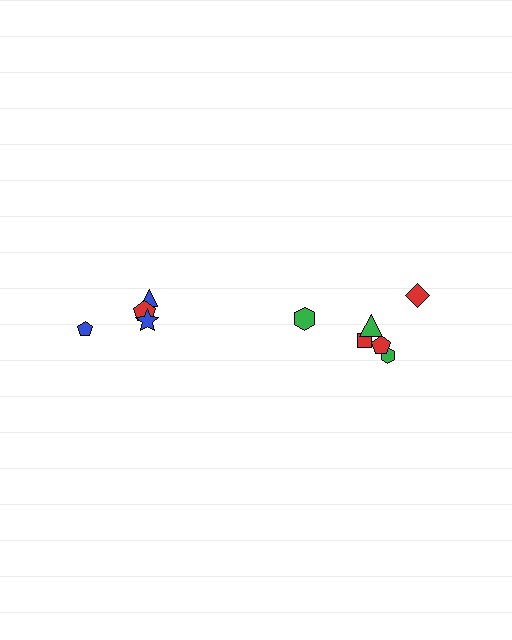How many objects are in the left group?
There are 4 objects.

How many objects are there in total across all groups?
There are 10 objects.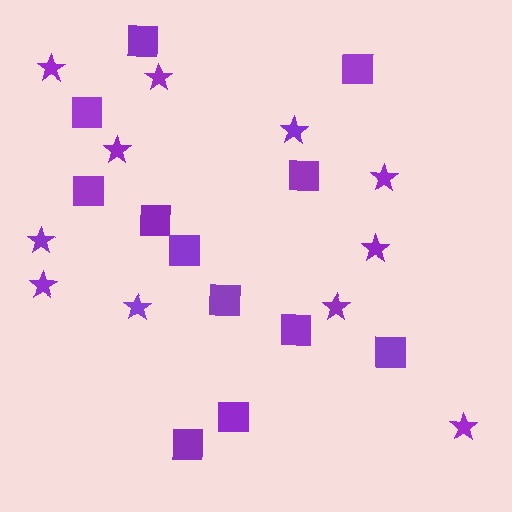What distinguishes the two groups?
There are 2 groups: one group of squares (12) and one group of stars (11).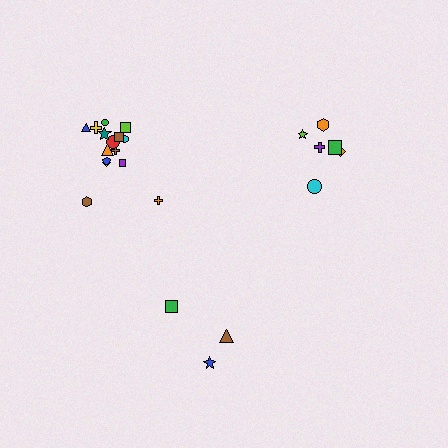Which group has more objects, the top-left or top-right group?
The top-left group.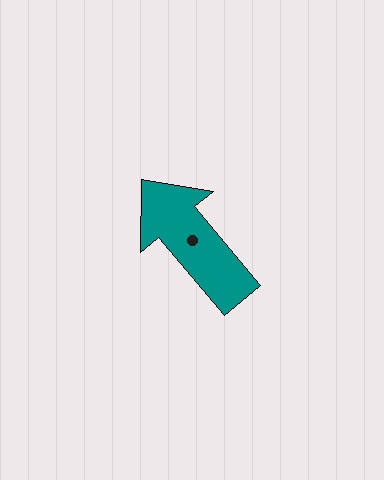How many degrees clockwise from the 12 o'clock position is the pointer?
Approximately 320 degrees.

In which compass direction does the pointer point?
Northwest.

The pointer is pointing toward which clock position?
Roughly 11 o'clock.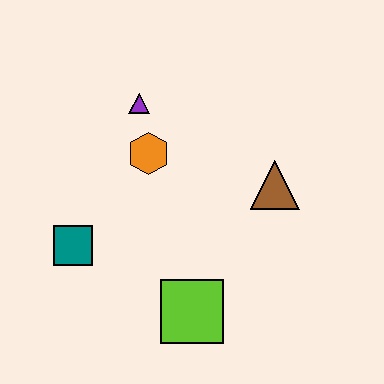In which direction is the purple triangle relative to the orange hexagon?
The purple triangle is above the orange hexagon.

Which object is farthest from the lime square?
The purple triangle is farthest from the lime square.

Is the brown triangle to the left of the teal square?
No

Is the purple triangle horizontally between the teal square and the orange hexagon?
Yes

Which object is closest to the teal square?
The orange hexagon is closest to the teal square.